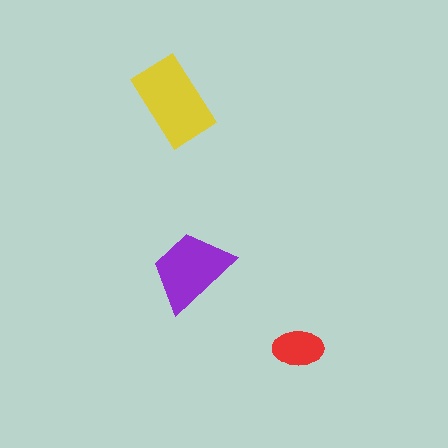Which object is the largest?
The yellow rectangle.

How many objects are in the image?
There are 3 objects in the image.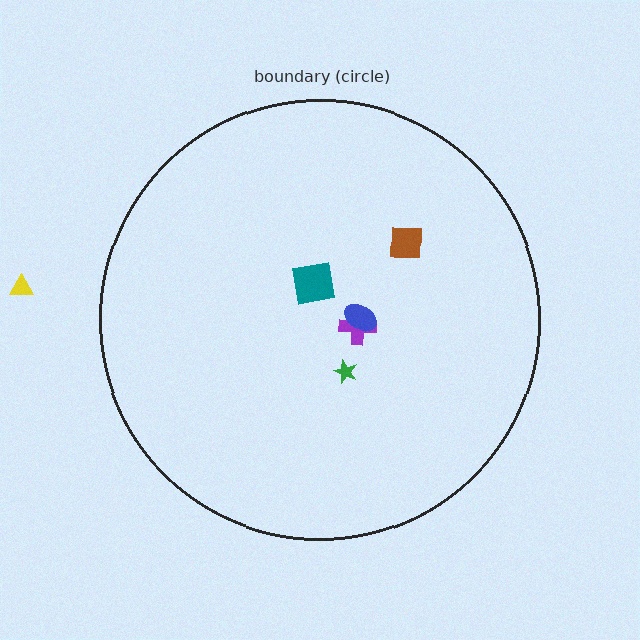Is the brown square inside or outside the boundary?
Inside.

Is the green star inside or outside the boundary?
Inside.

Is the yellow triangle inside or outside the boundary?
Outside.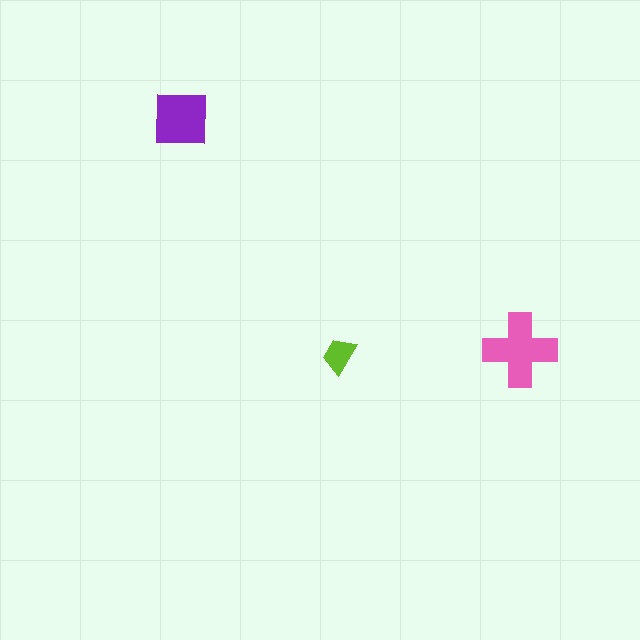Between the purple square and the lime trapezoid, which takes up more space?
The purple square.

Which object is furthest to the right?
The pink cross is rightmost.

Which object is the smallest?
The lime trapezoid.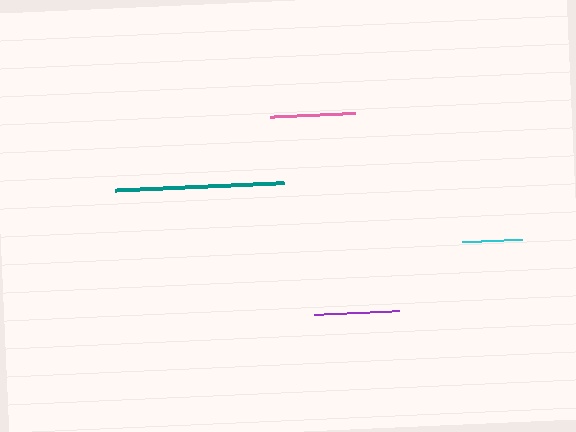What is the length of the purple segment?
The purple segment is approximately 85 pixels long.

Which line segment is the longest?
The teal line is the longest at approximately 169 pixels.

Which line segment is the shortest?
The cyan line is the shortest at approximately 61 pixels.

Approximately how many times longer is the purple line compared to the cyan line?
The purple line is approximately 1.4 times the length of the cyan line.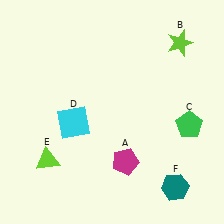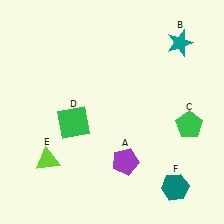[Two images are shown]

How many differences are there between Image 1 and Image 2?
There are 3 differences between the two images.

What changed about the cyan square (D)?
In Image 1, D is cyan. In Image 2, it changed to green.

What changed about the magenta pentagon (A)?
In Image 1, A is magenta. In Image 2, it changed to purple.